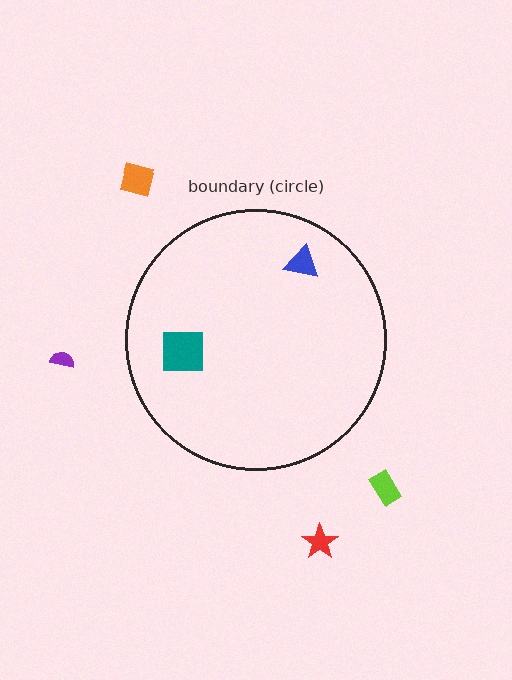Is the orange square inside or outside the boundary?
Outside.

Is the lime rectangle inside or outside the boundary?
Outside.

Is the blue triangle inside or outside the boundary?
Inside.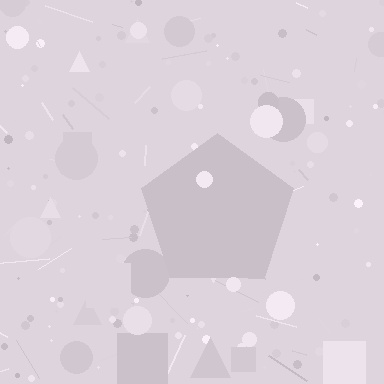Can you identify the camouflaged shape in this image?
The camouflaged shape is a pentagon.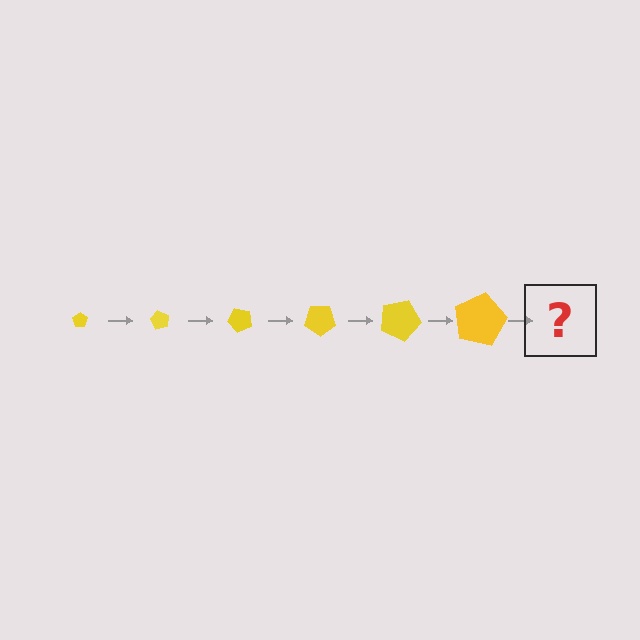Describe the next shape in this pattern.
It should be a pentagon, larger than the previous one and rotated 360 degrees from the start.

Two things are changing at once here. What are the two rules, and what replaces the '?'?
The two rules are that the pentagon grows larger each step and it rotates 60 degrees each step. The '?' should be a pentagon, larger than the previous one and rotated 360 degrees from the start.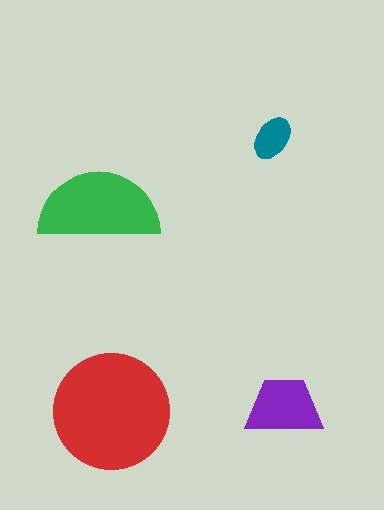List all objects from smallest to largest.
The teal ellipse, the purple trapezoid, the green semicircle, the red circle.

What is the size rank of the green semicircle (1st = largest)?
2nd.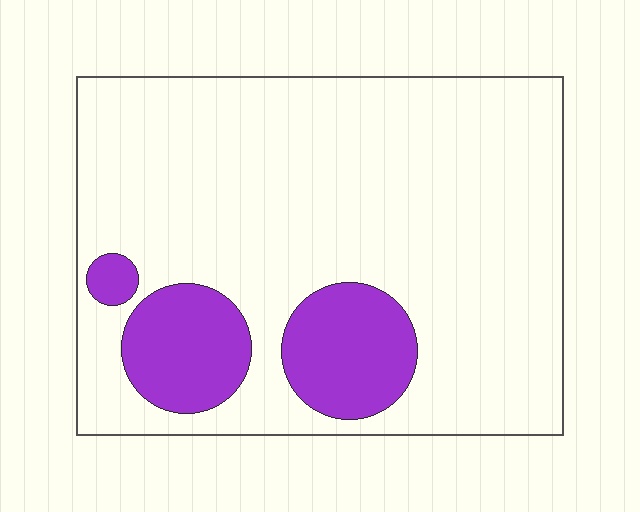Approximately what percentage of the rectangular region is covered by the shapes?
Approximately 15%.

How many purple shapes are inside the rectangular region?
3.